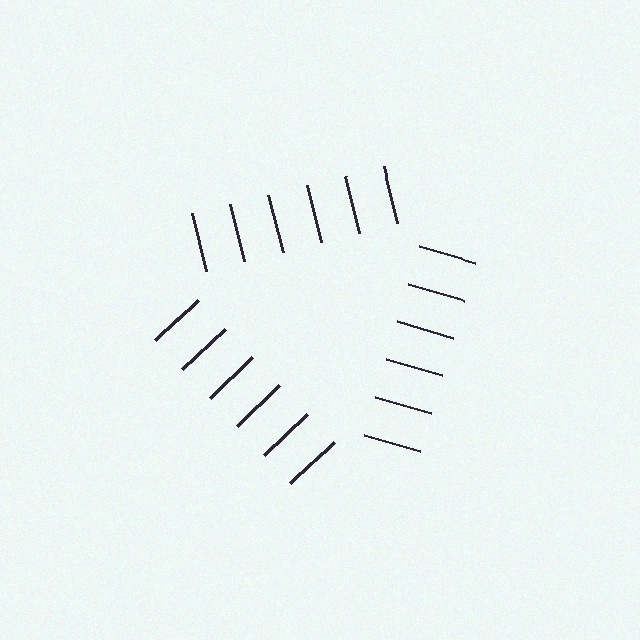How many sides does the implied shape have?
3 sides — the line-ends trace a triangle.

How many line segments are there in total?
18 — 6 along each of the 3 edges.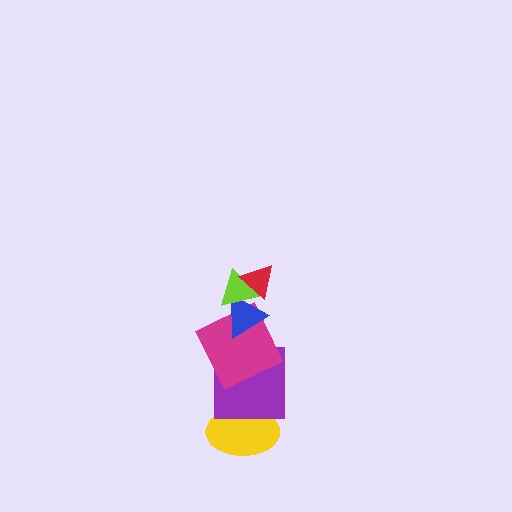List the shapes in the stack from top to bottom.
From top to bottom: the red triangle, the lime triangle, the blue triangle, the magenta square, the purple square, the yellow ellipse.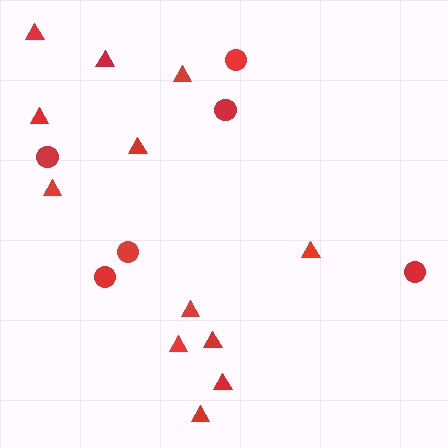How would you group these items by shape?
There are 2 groups: one group of circles (6) and one group of triangles (12).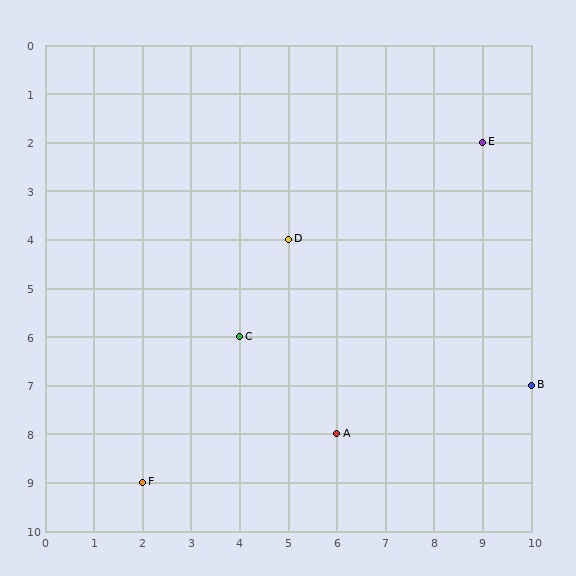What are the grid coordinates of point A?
Point A is at grid coordinates (6, 8).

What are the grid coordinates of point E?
Point E is at grid coordinates (9, 2).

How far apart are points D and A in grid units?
Points D and A are 1 column and 4 rows apart (about 4.1 grid units diagonally).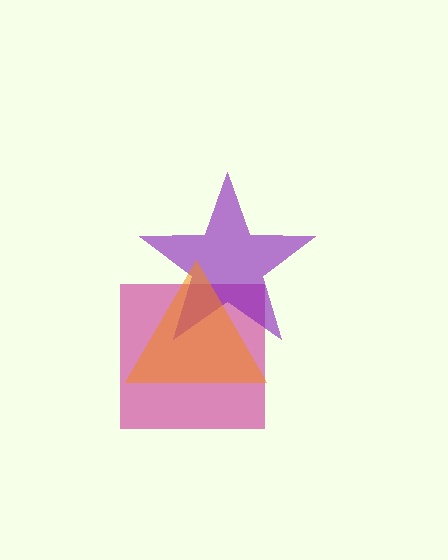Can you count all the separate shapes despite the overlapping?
Yes, there are 3 separate shapes.